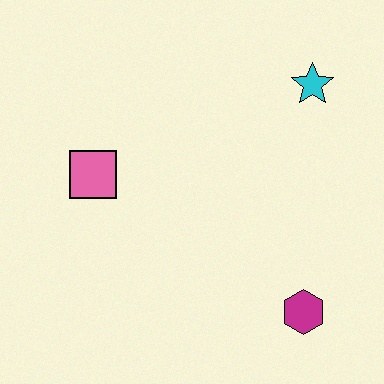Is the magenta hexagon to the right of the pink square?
Yes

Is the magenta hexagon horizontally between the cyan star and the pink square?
Yes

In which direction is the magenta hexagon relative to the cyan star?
The magenta hexagon is below the cyan star.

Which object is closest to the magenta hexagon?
The cyan star is closest to the magenta hexagon.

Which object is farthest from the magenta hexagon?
The pink square is farthest from the magenta hexagon.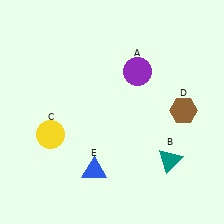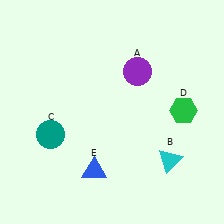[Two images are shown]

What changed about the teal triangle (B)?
In Image 1, B is teal. In Image 2, it changed to cyan.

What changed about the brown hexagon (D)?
In Image 1, D is brown. In Image 2, it changed to green.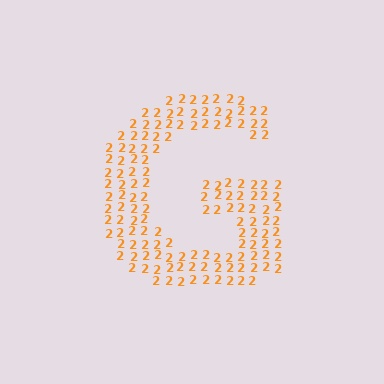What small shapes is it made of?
It is made of small digit 2's.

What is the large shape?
The large shape is the letter G.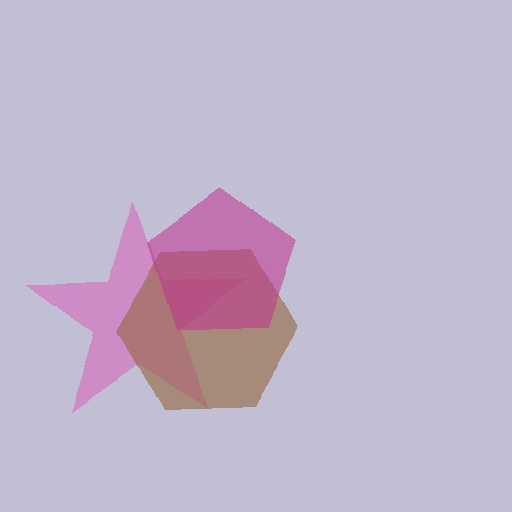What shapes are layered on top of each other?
The layered shapes are: a pink star, a brown hexagon, a magenta pentagon.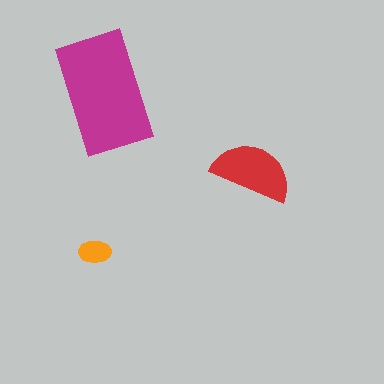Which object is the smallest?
The orange ellipse.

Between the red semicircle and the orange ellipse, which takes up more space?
The red semicircle.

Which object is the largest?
The magenta rectangle.